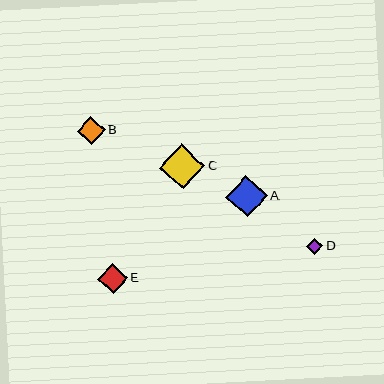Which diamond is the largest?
Diamond C is the largest with a size of approximately 45 pixels.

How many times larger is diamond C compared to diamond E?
Diamond C is approximately 1.5 times the size of diamond E.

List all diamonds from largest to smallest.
From largest to smallest: C, A, E, B, D.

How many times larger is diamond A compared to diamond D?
Diamond A is approximately 2.5 times the size of diamond D.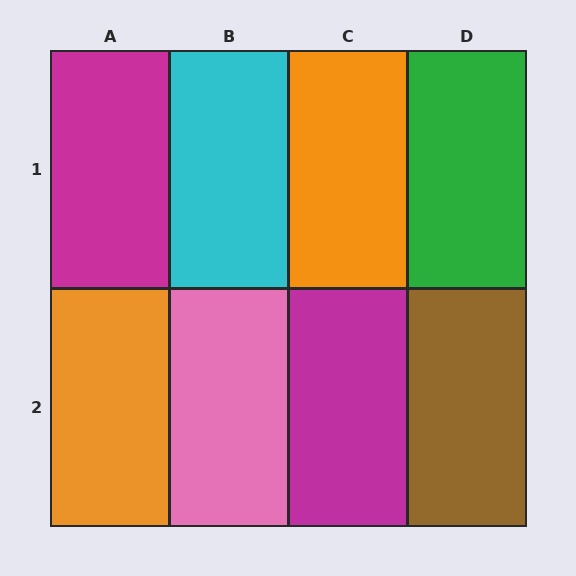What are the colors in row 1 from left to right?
Magenta, cyan, orange, green.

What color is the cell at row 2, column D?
Brown.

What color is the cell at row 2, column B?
Pink.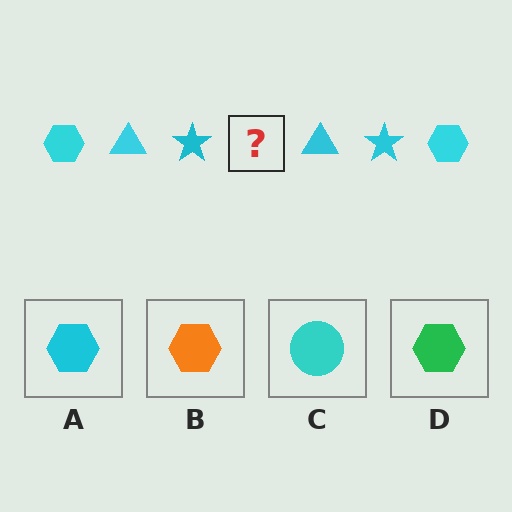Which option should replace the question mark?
Option A.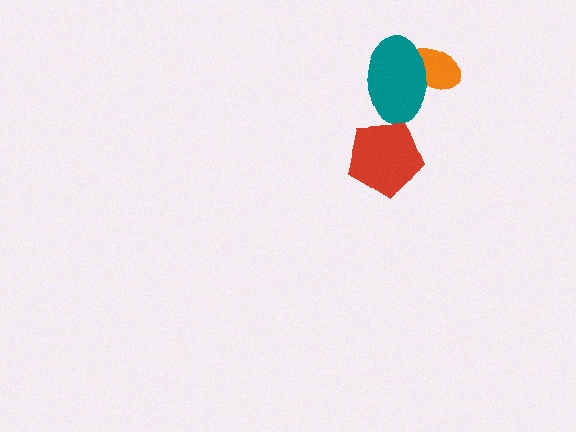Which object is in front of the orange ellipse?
The teal ellipse is in front of the orange ellipse.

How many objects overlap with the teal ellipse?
1 object overlaps with the teal ellipse.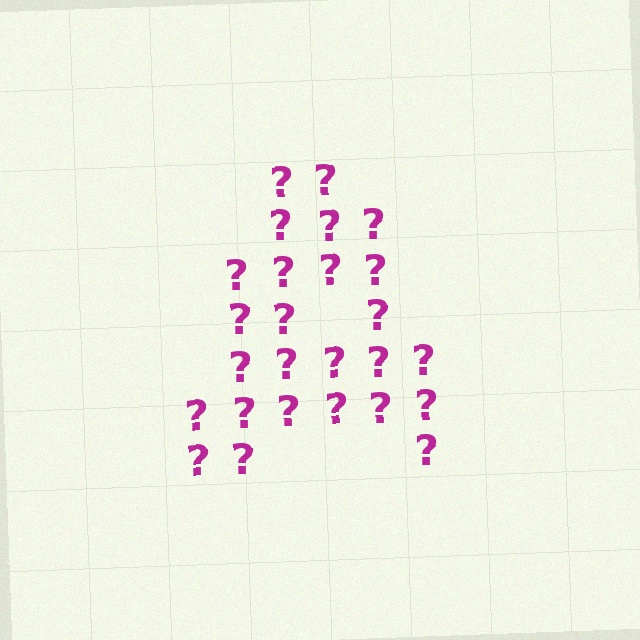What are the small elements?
The small elements are question marks.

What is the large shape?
The large shape is the letter A.